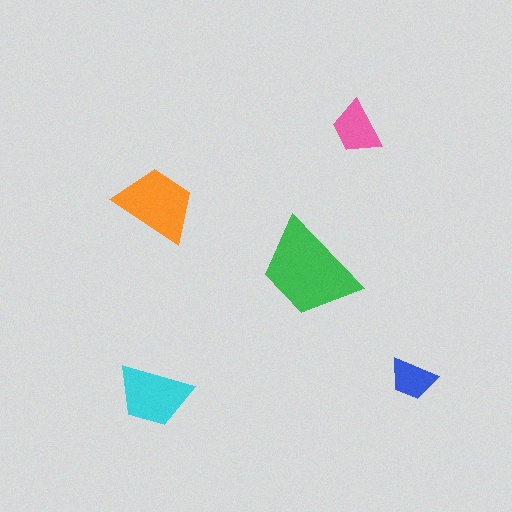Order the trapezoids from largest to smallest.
the green one, the orange one, the cyan one, the pink one, the blue one.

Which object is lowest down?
The cyan trapezoid is bottommost.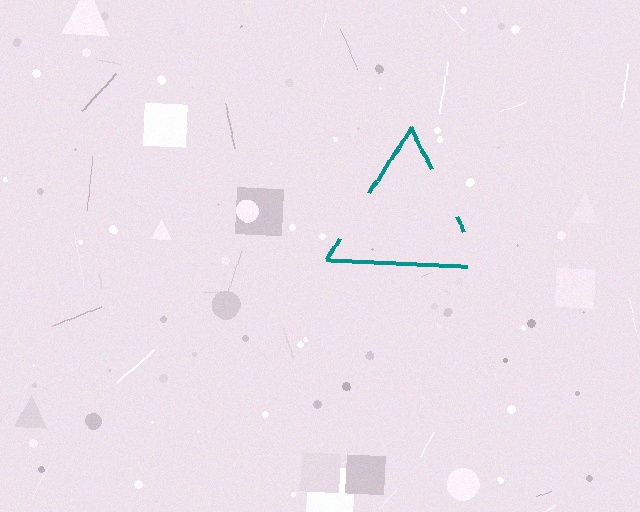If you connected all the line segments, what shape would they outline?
They would outline a triangle.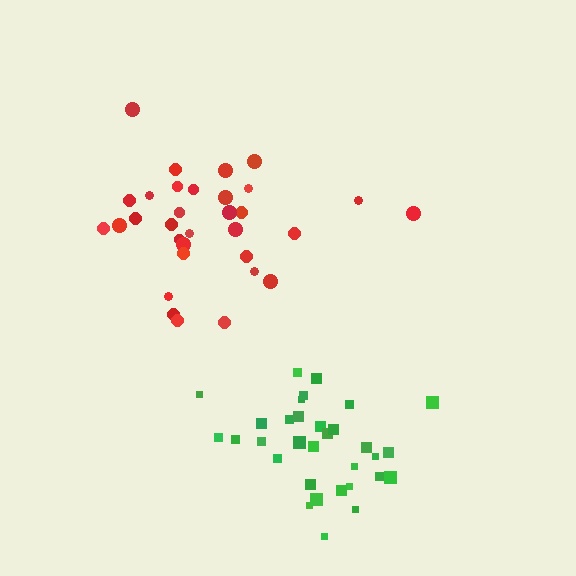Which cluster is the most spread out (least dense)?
Red.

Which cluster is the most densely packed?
Green.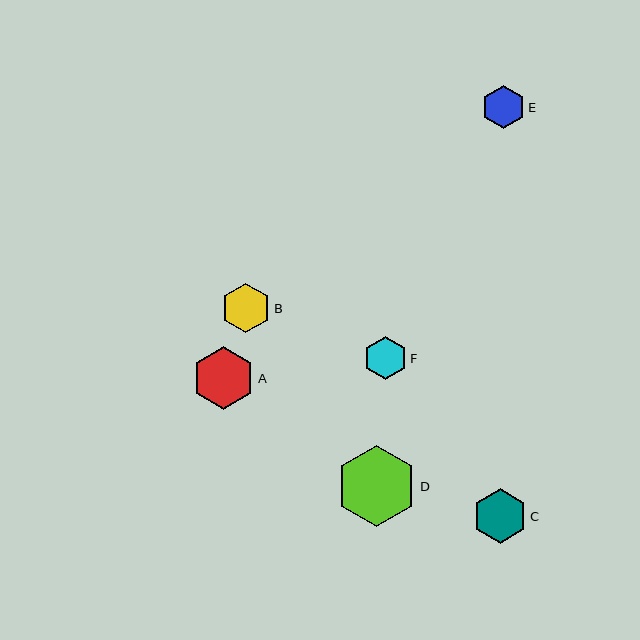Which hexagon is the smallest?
Hexagon F is the smallest with a size of approximately 43 pixels.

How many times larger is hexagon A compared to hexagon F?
Hexagon A is approximately 1.5 times the size of hexagon F.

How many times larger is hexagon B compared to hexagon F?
Hexagon B is approximately 1.2 times the size of hexagon F.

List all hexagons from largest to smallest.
From largest to smallest: D, A, C, B, E, F.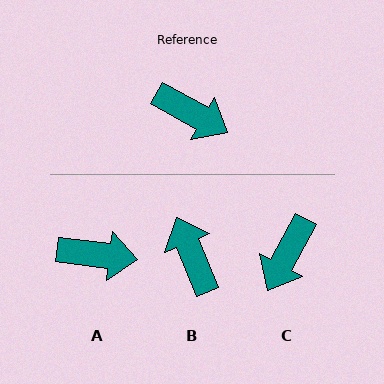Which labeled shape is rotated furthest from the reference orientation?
B, about 142 degrees away.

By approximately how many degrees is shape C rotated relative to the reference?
Approximately 89 degrees clockwise.